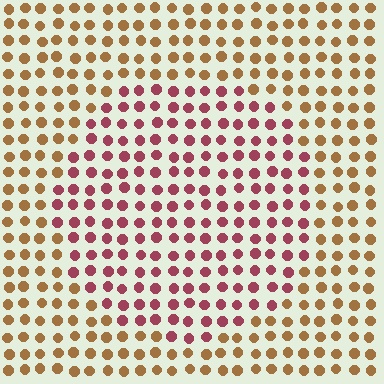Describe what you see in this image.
The image is filled with small brown elements in a uniform arrangement. A circle-shaped region is visible where the elements are tinted to a slightly different hue, forming a subtle color boundary.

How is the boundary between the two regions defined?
The boundary is defined purely by a slight shift in hue (about 48 degrees). Spacing, size, and orientation are identical on both sides.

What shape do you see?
I see a circle.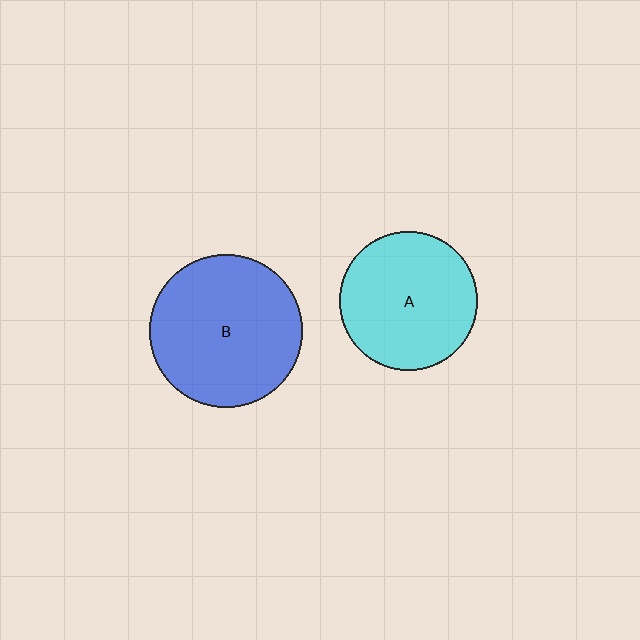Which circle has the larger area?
Circle B (blue).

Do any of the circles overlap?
No, none of the circles overlap.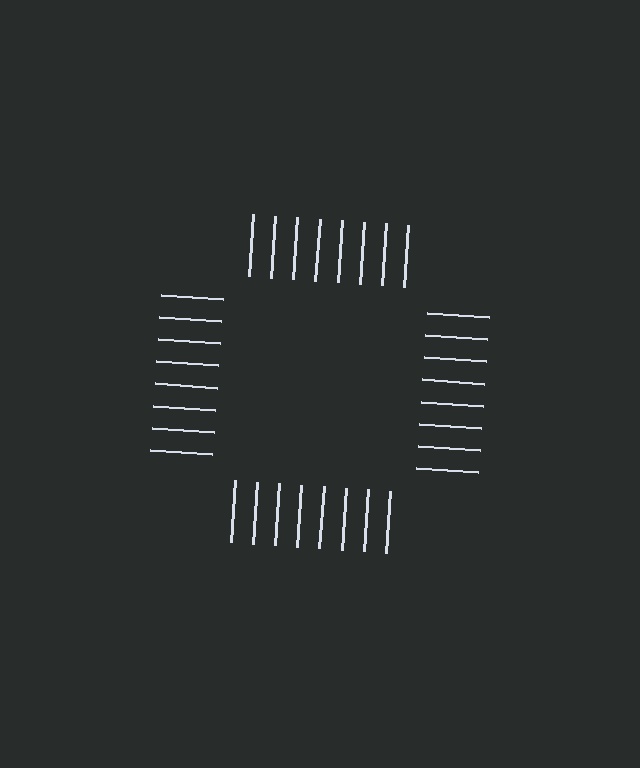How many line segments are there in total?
32 — 8 along each of the 4 edges.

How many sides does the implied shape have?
4 sides — the line-ends trace a square.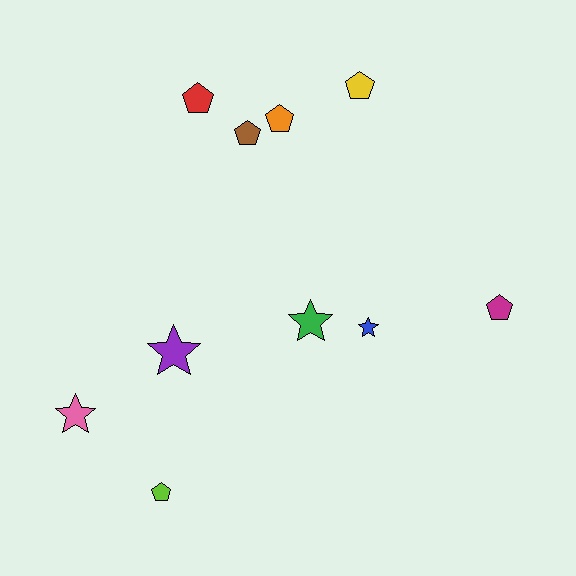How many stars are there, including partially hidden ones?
There are 4 stars.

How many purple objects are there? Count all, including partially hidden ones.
There is 1 purple object.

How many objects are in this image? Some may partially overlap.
There are 10 objects.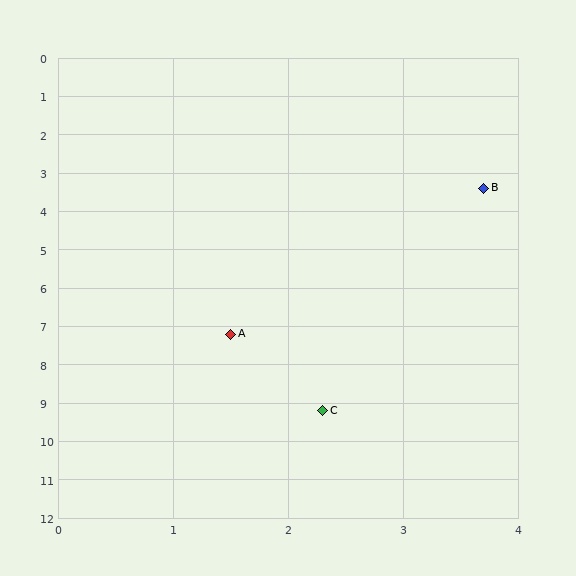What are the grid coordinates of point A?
Point A is at approximately (1.5, 7.2).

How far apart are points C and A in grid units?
Points C and A are about 2.2 grid units apart.